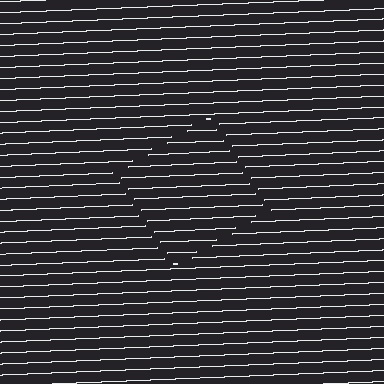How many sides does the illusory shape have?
4 sides — the line-ends trace a square.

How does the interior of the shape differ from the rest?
The interior of the shape contains the same grating, shifted by half a period — the contour is defined by the phase discontinuity where line-ends from the inner and outer gratings abut.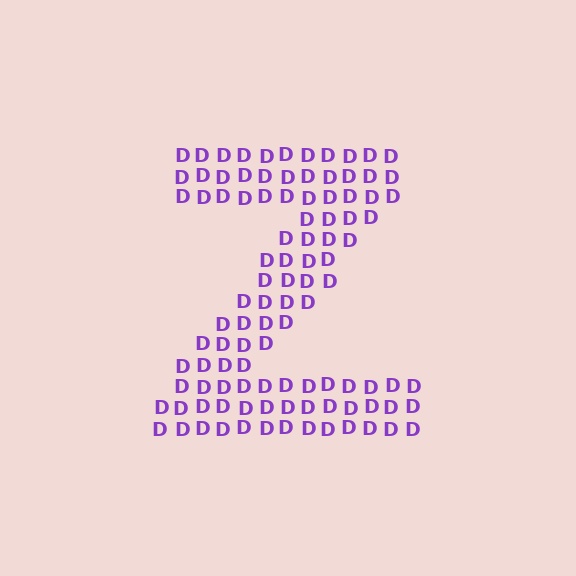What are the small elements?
The small elements are letter D's.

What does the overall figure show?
The overall figure shows the letter Z.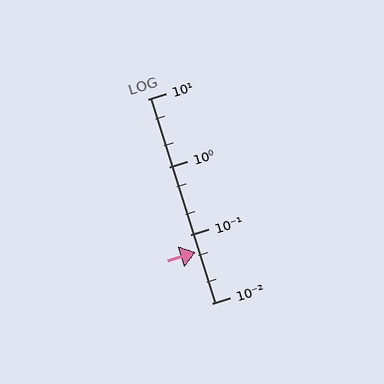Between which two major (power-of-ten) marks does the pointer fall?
The pointer is between 0.01 and 0.1.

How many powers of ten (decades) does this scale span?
The scale spans 3 decades, from 0.01 to 10.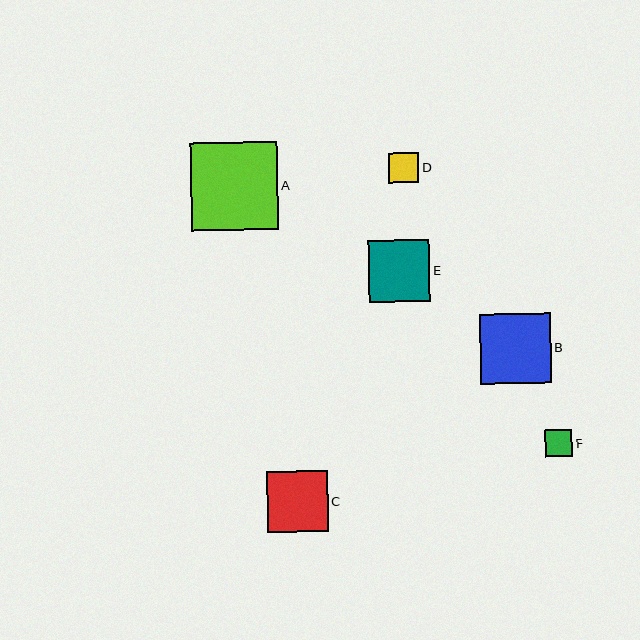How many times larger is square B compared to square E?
Square B is approximately 1.1 times the size of square E.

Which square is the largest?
Square A is the largest with a size of approximately 88 pixels.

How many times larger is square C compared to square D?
Square C is approximately 2.0 times the size of square D.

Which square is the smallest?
Square F is the smallest with a size of approximately 27 pixels.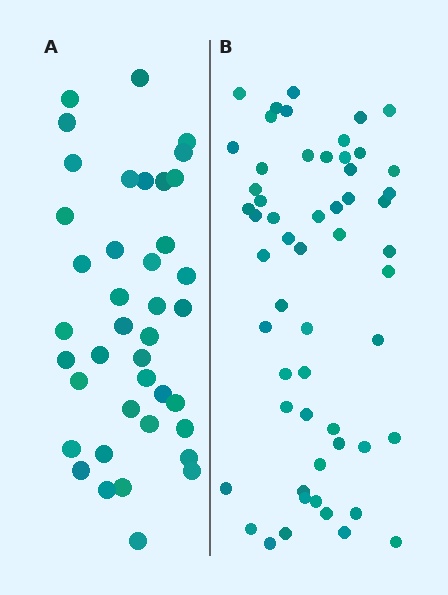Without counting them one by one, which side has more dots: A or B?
Region B (the right region) has more dots.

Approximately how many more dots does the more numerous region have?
Region B has approximately 15 more dots than region A.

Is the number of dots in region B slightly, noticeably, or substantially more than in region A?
Region B has noticeably more, but not dramatically so. The ratio is roughly 1.4 to 1.